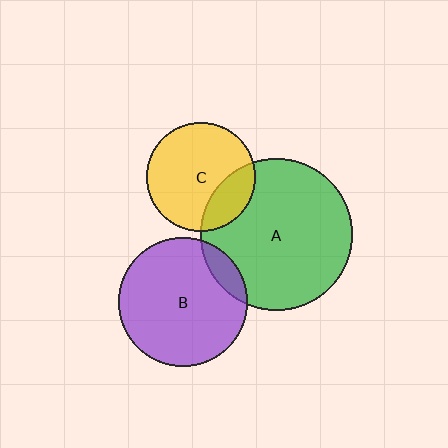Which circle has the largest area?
Circle A (green).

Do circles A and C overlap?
Yes.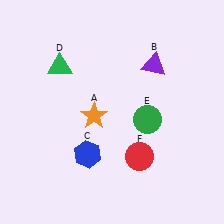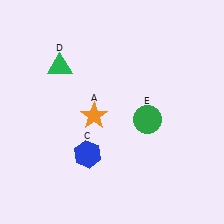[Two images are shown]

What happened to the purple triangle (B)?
The purple triangle (B) was removed in Image 2. It was in the top-right area of Image 1.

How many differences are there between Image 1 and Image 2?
There are 2 differences between the two images.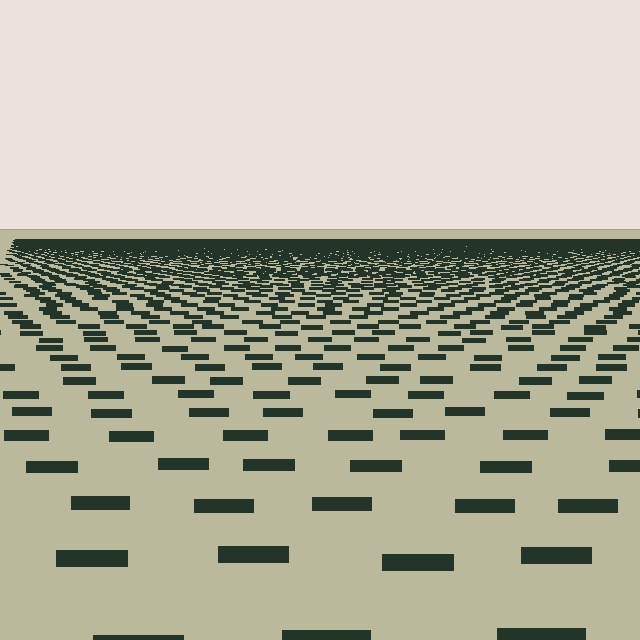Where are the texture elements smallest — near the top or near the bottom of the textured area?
Near the top.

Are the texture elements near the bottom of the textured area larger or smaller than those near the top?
Larger. Near the bottom, elements are closer to the viewer and appear at a bigger on-screen size.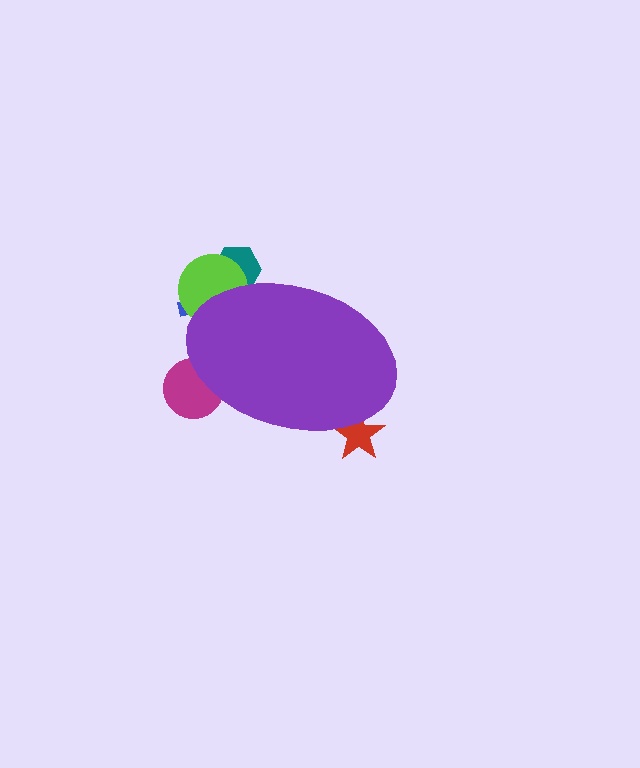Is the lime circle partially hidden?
Yes, the lime circle is partially hidden behind the purple ellipse.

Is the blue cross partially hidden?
Yes, the blue cross is partially hidden behind the purple ellipse.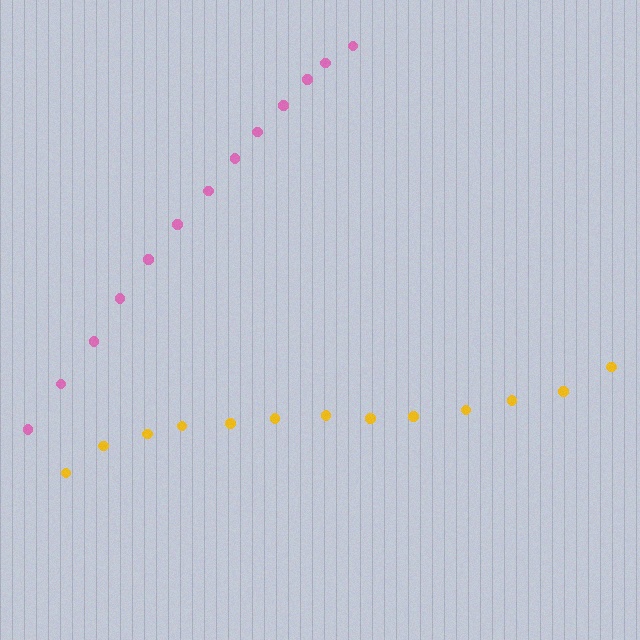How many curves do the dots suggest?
There are 2 distinct paths.